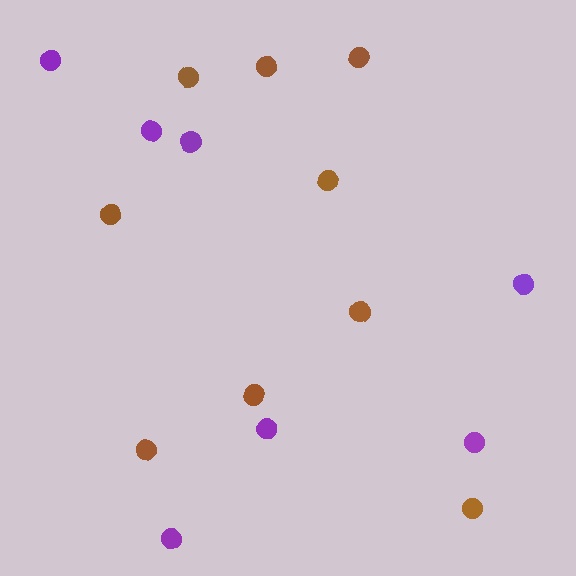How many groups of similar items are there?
There are 2 groups: one group of purple circles (7) and one group of brown circles (9).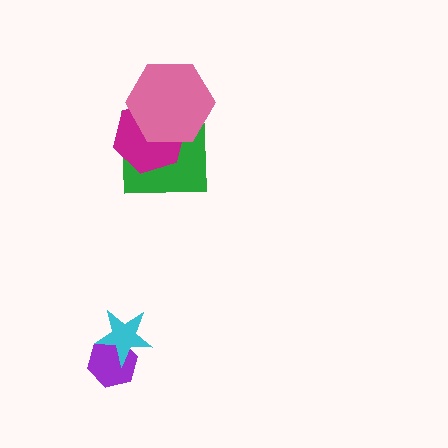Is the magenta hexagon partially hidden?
Yes, it is partially covered by another shape.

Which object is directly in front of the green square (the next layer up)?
The magenta hexagon is directly in front of the green square.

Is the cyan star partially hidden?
No, no other shape covers it.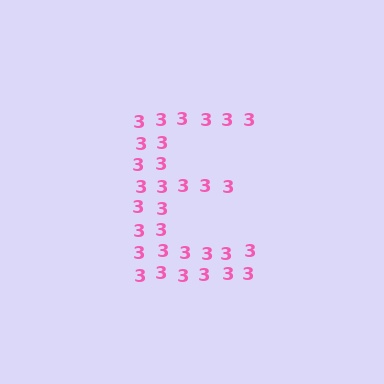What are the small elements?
The small elements are digit 3's.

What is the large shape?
The large shape is the letter E.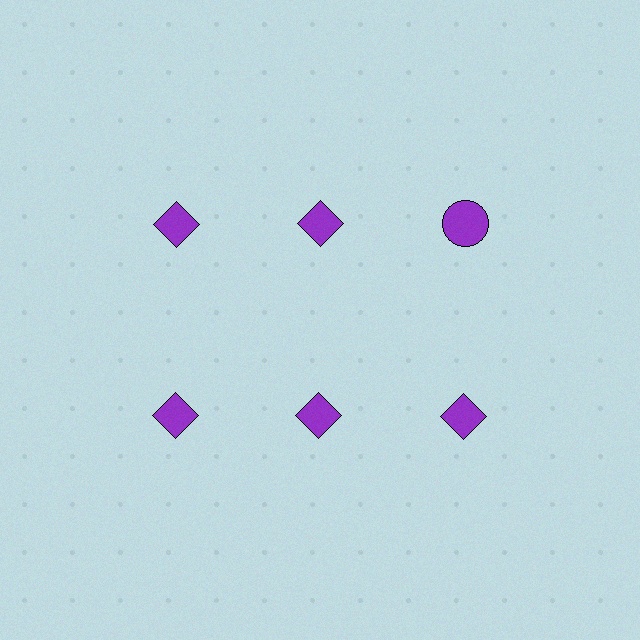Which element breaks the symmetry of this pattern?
The purple circle in the top row, center column breaks the symmetry. All other shapes are purple diamonds.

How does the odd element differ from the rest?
It has a different shape: circle instead of diamond.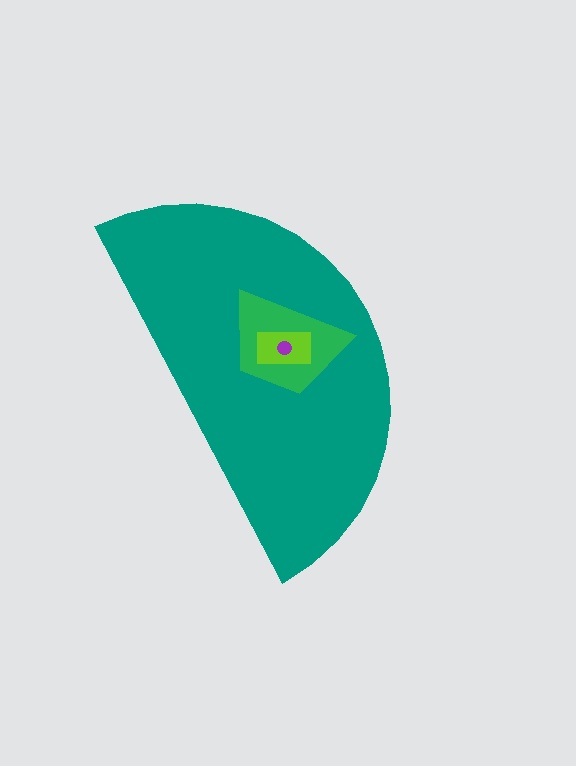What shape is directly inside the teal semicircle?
The green trapezoid.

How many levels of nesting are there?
4.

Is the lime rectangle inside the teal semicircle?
Yes.